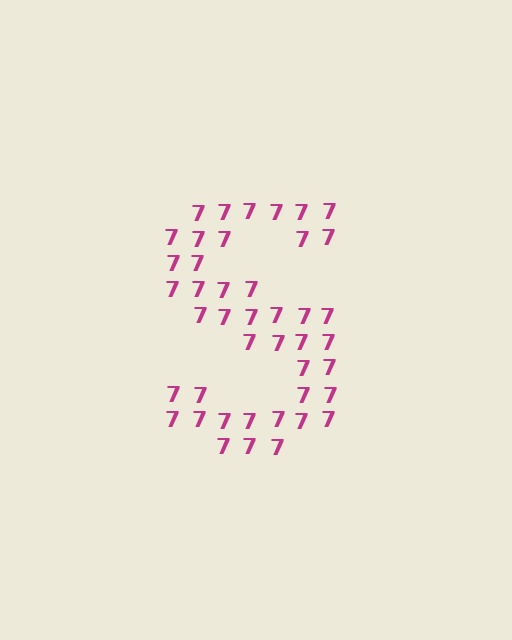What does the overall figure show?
The overall figure shows the letter S.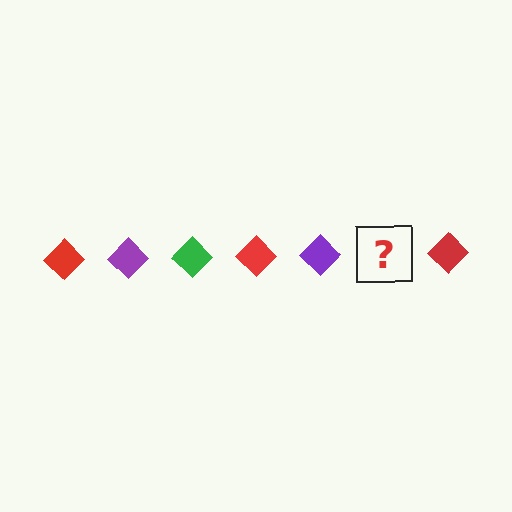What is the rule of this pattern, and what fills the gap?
The rule is that the pattern cycles through red, purple, green diamonds. The gap should be filled with a green diamond.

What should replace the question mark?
The question mark should be replaced with a green diamond.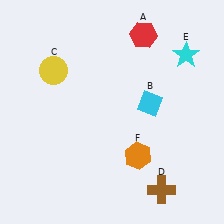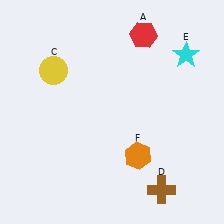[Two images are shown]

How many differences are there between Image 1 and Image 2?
There is 1 difference between the two images.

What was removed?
The cyan diamond (B) was removed in Image 2.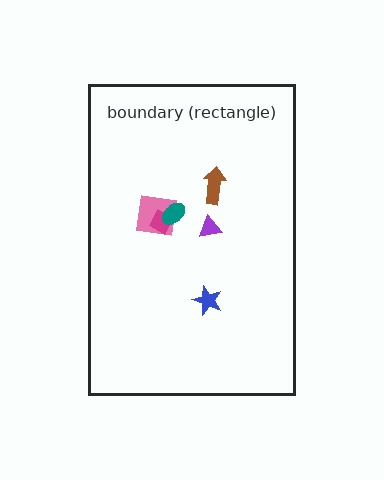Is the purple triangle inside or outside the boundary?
Inside.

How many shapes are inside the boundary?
6 inside, 0 outside.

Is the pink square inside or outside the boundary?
Inside.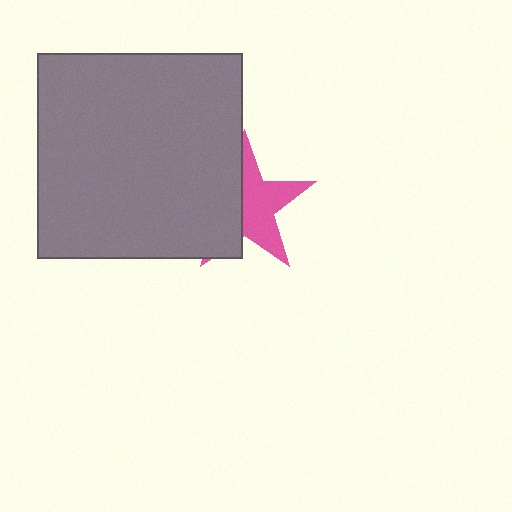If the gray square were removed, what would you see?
You would see the complete pink star.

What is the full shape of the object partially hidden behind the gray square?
The partially hidden object is a pink star.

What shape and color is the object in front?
The object in front is a gray square.